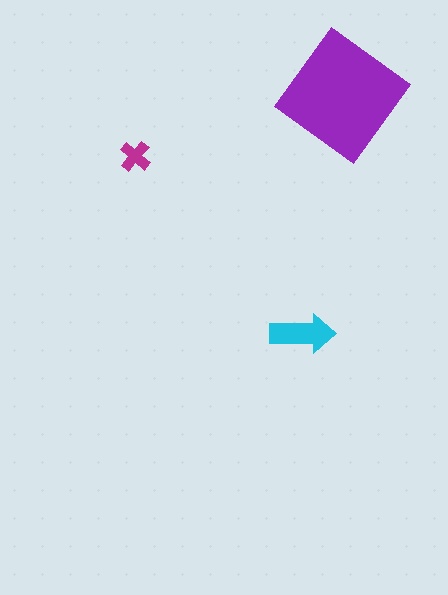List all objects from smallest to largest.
The magenta cross, the cyan arrow, the purple diamond.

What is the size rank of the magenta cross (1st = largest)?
3rd.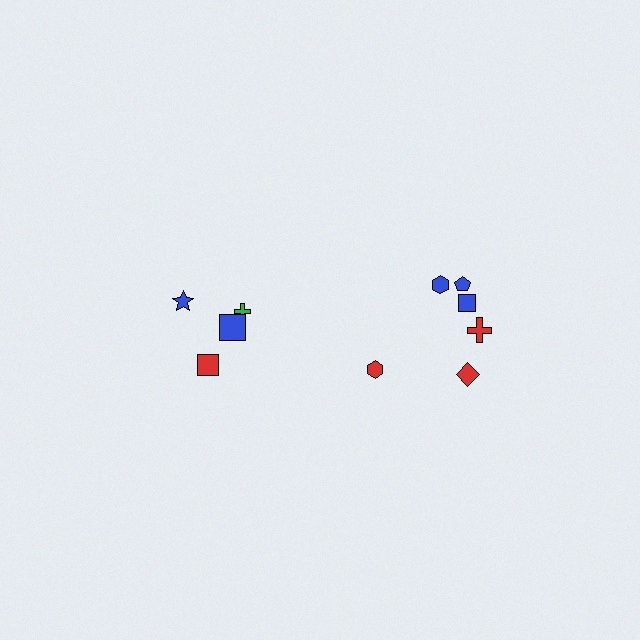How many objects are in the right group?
There are 6 objects.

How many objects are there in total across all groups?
There are 10 objects.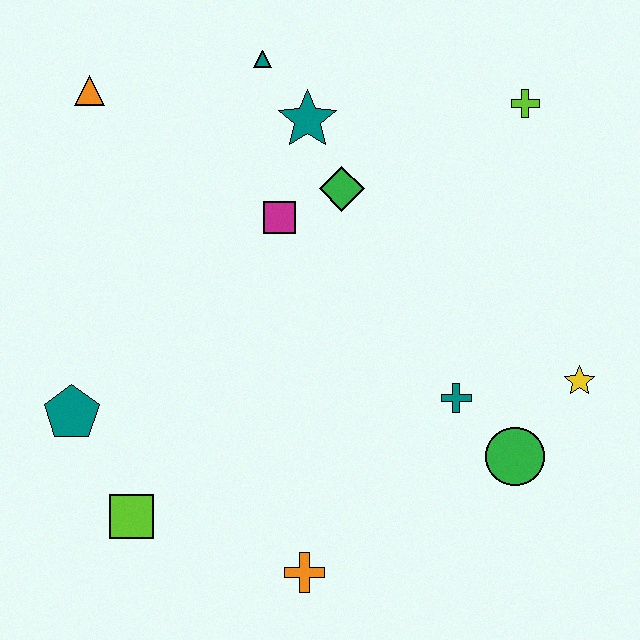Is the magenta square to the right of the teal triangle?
Yes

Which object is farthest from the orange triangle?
The yellow star is farthest from the orange triangle.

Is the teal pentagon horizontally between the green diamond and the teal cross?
No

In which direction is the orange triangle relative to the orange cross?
The orange triangle is above the orange cross.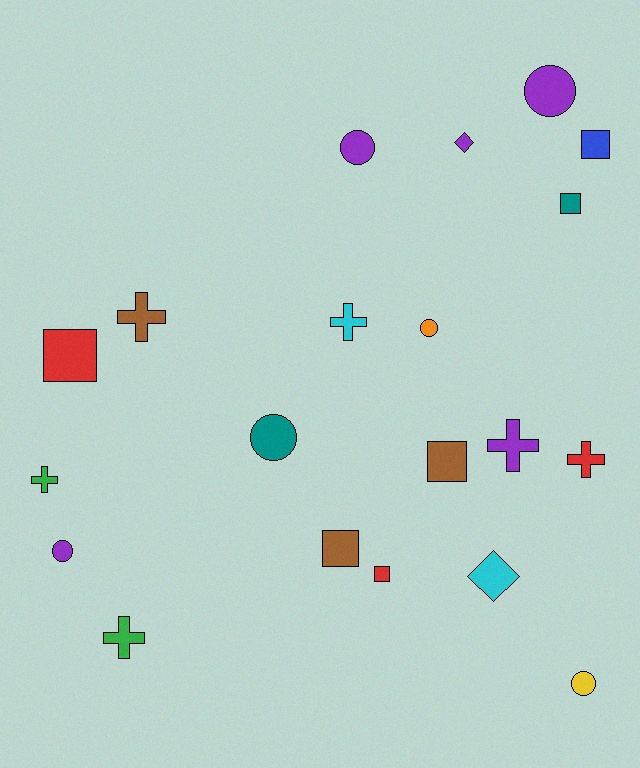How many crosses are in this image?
There are 6 crosses.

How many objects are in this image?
There are 20 objects.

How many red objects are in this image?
There are 3 red objects.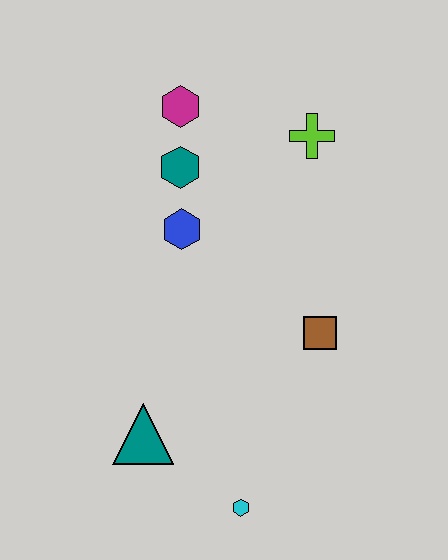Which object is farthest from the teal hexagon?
The cyan hexagon is farthest from the teal hexagon.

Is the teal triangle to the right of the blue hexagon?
No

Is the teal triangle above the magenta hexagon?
No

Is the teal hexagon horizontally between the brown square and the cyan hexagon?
No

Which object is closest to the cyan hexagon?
The teal triangle is closest to the cyan hexagon.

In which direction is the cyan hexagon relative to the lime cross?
The cyan hexagon is below the lime cross.